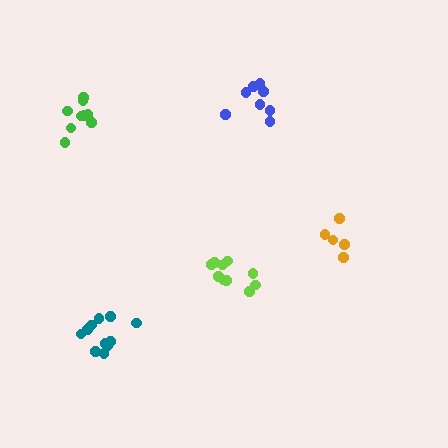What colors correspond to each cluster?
The clusters are colored: orange, blue, teal, lime, green.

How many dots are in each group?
Group 1: 5 dots, Group 2: 8 dots, Group 3: 11 dots, Group 4: 11 dots, Group 5: 9 dots (44 total).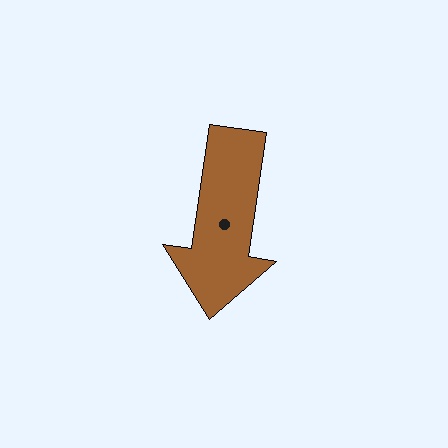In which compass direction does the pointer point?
South.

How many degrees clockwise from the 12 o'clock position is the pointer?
Approximately 189 degrees.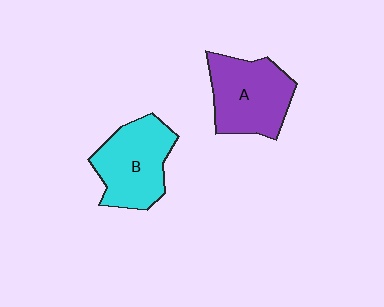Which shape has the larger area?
Shape A (purple).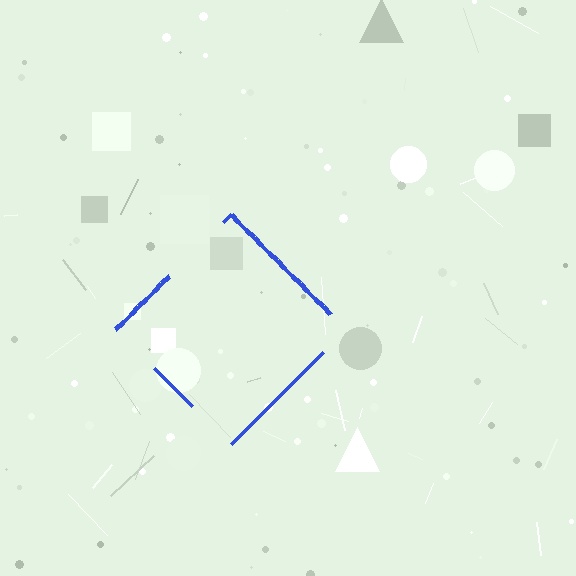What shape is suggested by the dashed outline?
The dashed outline suggests a diamond.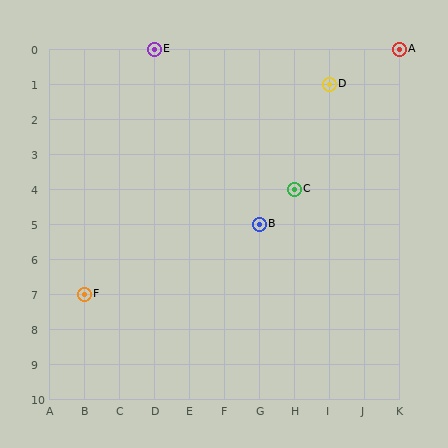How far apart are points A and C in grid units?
Points A and C are 3 columns and 4 rows apart (about 5.0 grid units diagonally).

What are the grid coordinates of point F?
Point F is at grid coordinates (B, 7).